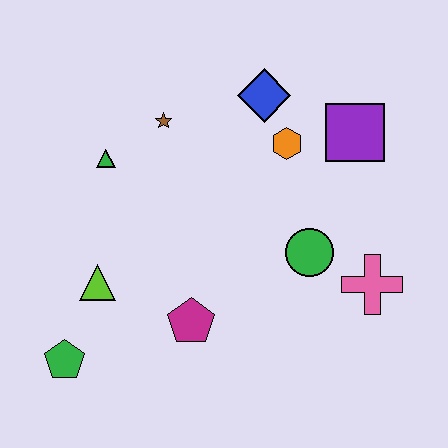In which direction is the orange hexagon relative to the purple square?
The orange hexagon is to the left of the purple square.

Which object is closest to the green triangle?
The brown star is closest to the green triangle.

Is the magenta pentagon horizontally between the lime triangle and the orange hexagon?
Yes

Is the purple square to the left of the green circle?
No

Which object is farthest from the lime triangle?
The purple square is farthest from the lime triangle.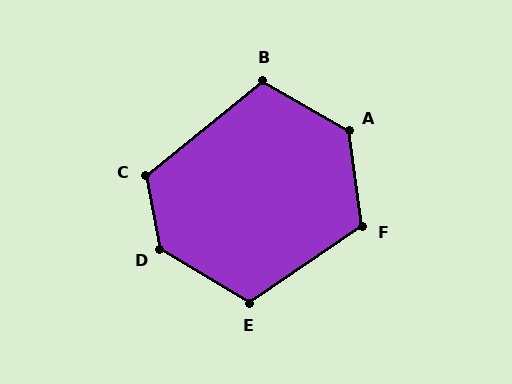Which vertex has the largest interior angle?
D, at approximately 132 degrees.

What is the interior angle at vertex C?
Approximately 118 degrees (obtuse).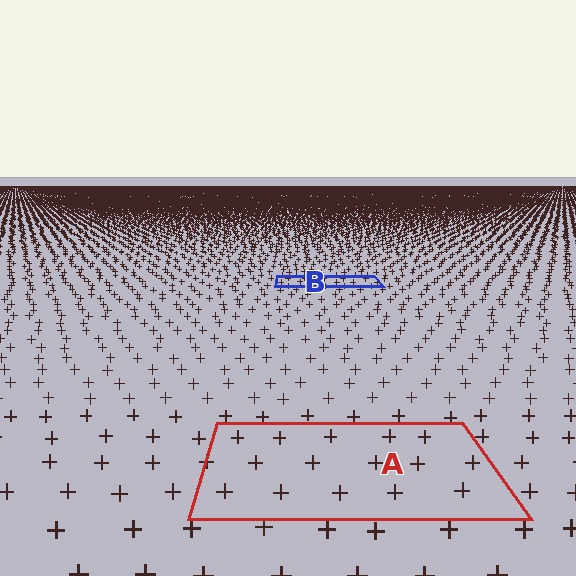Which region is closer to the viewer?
Region A is closer. The texture elements there are larger and more spread out.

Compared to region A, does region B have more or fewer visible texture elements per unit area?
Region B has more texture elements per unit area — they are packed more densely because it is farther away.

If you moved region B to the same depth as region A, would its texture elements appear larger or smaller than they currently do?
They would appear larger. At a closer depth, the same texture elements are projected at a bigger on-screen size.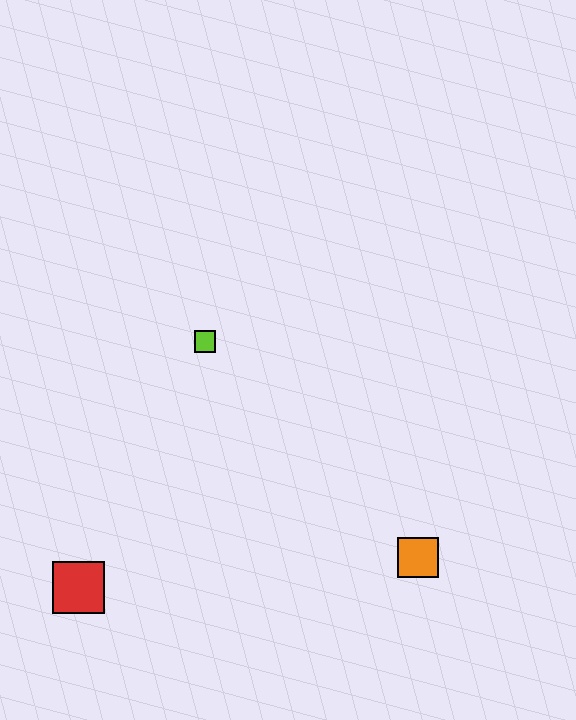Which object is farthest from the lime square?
The orange square is farthest from the lime square.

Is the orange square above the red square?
Yes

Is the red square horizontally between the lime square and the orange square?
No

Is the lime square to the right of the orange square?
No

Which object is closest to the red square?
The lime square is closest to the red square.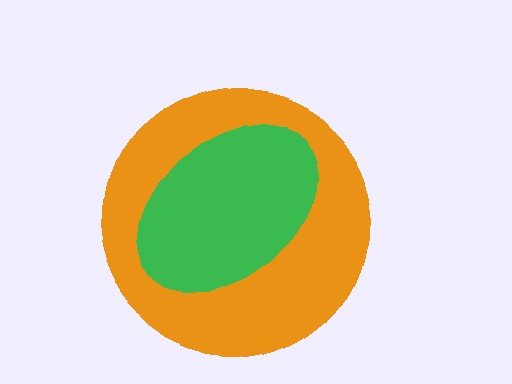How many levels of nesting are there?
2.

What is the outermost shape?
The orange circle.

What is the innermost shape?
The green ellipse.